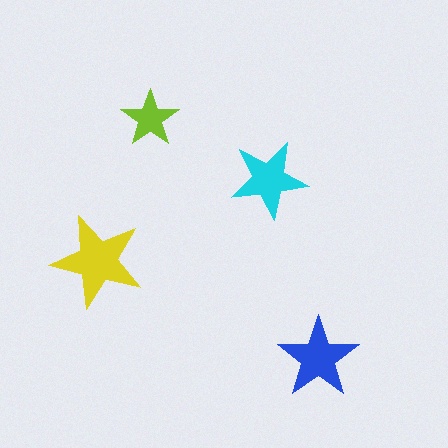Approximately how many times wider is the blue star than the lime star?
About 1.5 times wider.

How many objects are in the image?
There are 4 objects in the image.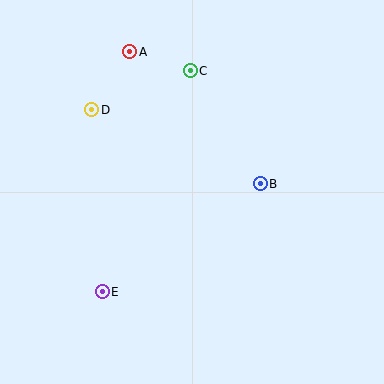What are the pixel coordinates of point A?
Point A is at (130, 52).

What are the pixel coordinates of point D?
Point D is at (92, 110).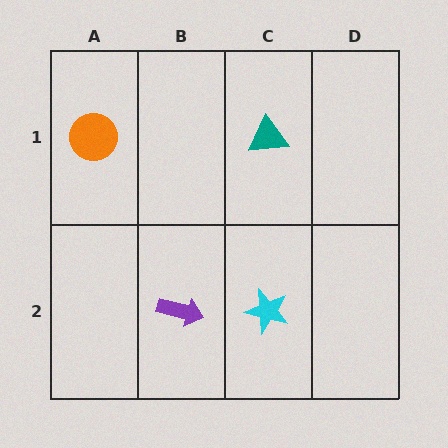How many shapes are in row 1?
2 shapes.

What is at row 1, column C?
A teal triangle.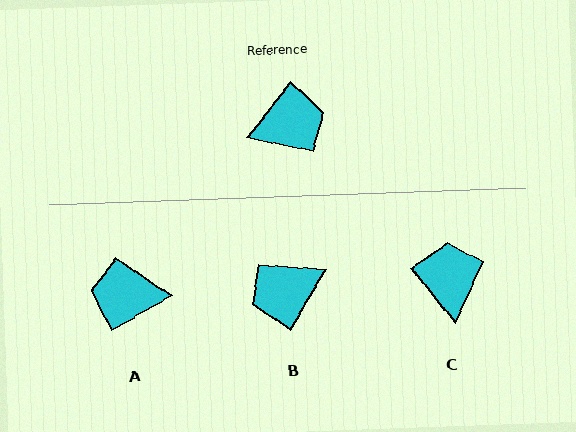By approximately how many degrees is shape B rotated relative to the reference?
Approximately 172 degrees clockwise.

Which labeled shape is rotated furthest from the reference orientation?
B, about 172 degrees away.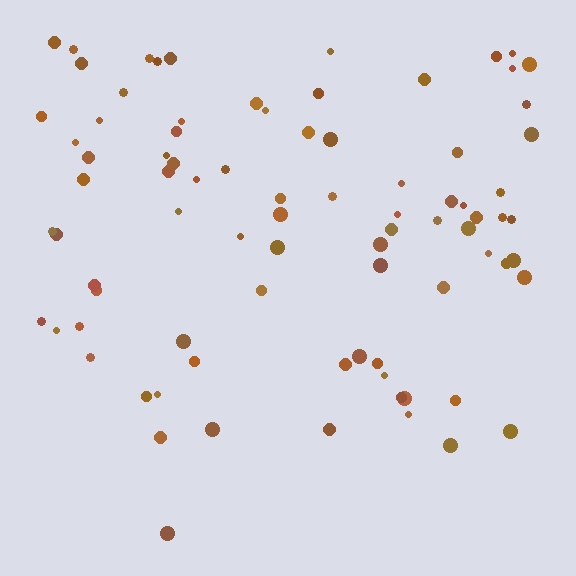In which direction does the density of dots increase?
From bottom to top, with the top side densest.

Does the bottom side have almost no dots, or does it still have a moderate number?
Still a moderate number, just noticeably fewer than the top.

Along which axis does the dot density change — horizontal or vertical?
Vertical.